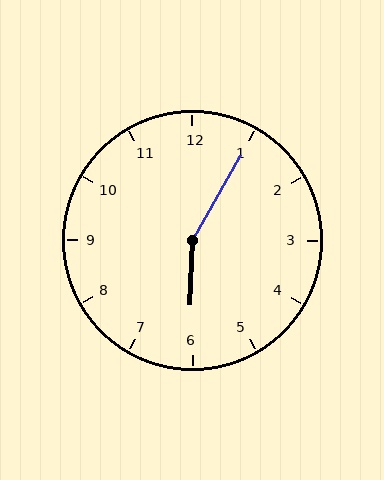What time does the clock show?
6:05.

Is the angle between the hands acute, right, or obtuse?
It is obtuse.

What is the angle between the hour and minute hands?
Approximately 152 degrees.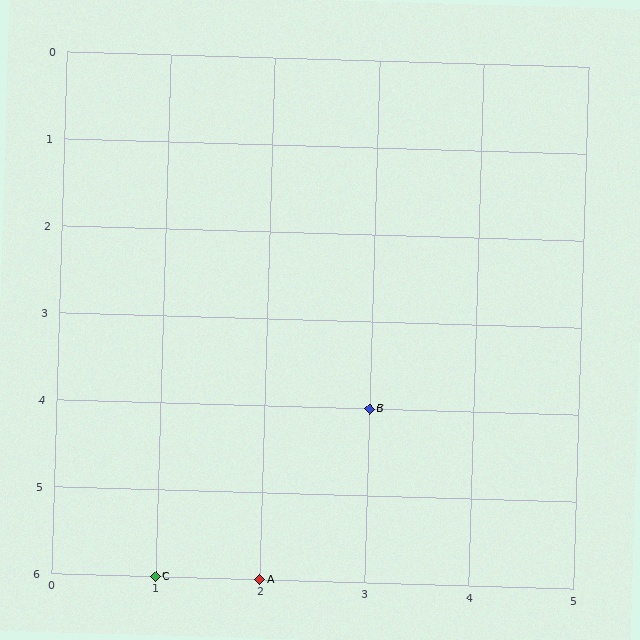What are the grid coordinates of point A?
Point A is at grid coordinates (2, 6).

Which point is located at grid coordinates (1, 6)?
Point C is at (1, 6).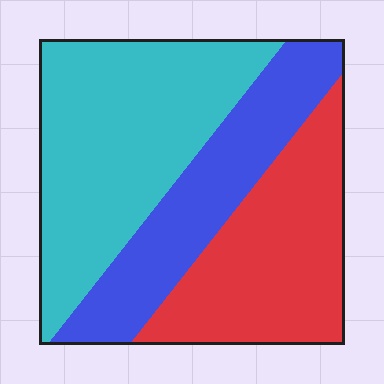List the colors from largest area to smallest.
From largest to smallest: cyan, red, blue.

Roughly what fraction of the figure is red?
Red covers about 30% of the figure.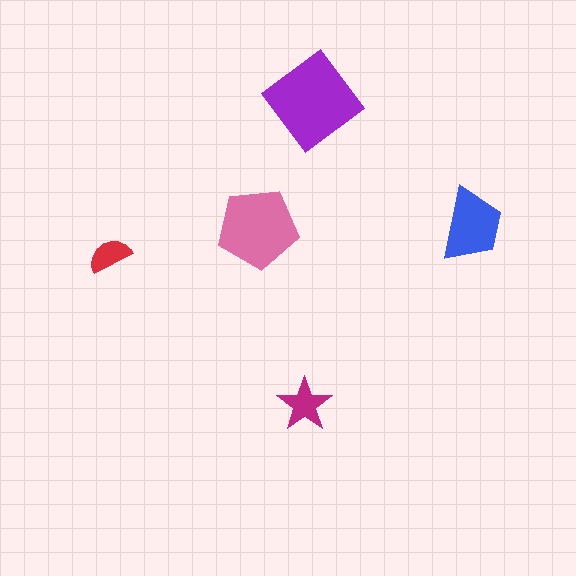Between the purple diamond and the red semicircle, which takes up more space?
The purple diamond.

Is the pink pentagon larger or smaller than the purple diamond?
Smaller.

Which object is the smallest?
The red semicircle.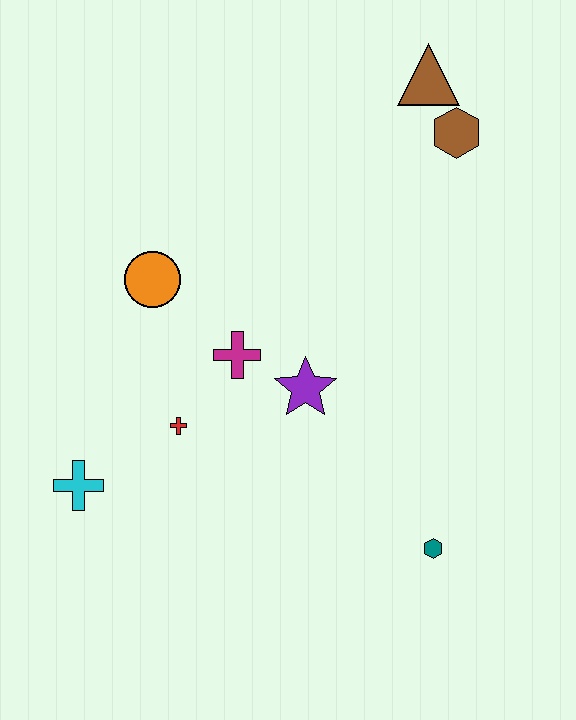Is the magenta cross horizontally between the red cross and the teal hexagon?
Yes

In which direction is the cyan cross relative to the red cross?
The cyan cross is to the left of the red cross.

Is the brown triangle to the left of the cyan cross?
No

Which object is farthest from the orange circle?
The teal hexagon is farthest from the orange circle.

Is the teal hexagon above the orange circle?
No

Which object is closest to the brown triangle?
The brown hexagon is closest to the brown triangle.